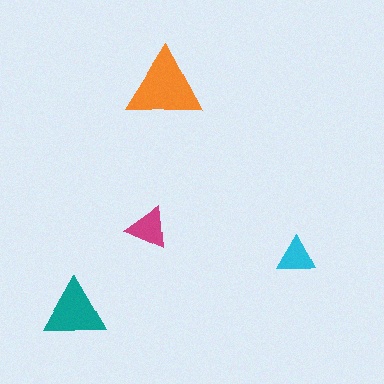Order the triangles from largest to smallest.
the orange one, the teal one, the magenta one, the cyan one.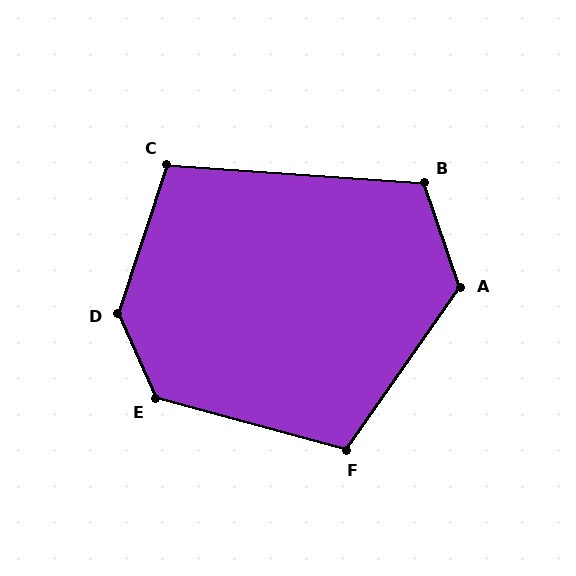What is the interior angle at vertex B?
Approximately 113 degrees (obtuse).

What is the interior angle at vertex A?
Approximately 126 degrees (obtuse).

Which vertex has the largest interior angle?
D, at approximately 137 degrees.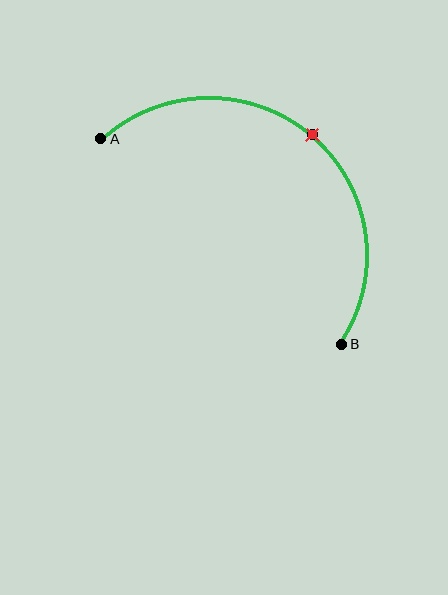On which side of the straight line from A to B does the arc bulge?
The arc bulges above and to the right of the straight line connecting A and B.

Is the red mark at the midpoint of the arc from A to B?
Yes. The red mark lies on the arc at equal arc-length from both A and B — it is the arc midpoint.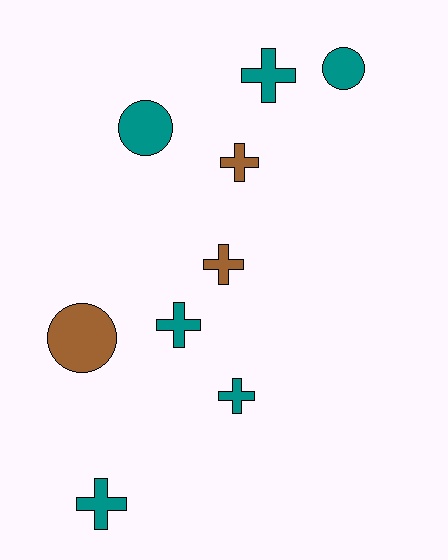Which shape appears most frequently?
Cross, with 6 objects.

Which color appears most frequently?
Teal, with 6 objects.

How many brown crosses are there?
There are 2 brown crosses.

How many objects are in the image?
There are 9 objects.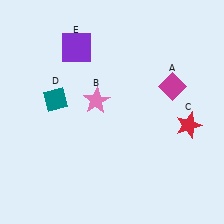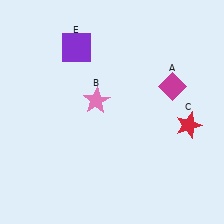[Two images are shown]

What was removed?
The teal diamond (D) was removed in Image 2.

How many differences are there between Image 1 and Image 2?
There is 1 difference between the two images.